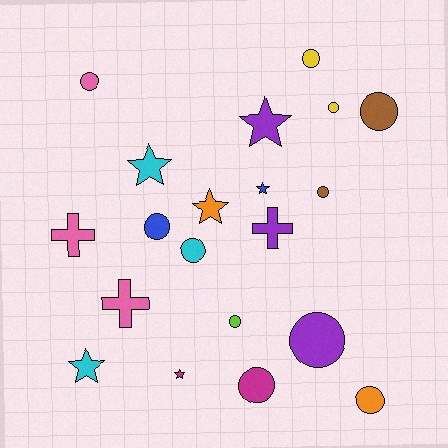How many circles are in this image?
There are 11 circles.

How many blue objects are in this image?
There are 2 blue objects.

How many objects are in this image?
There are 20 objects.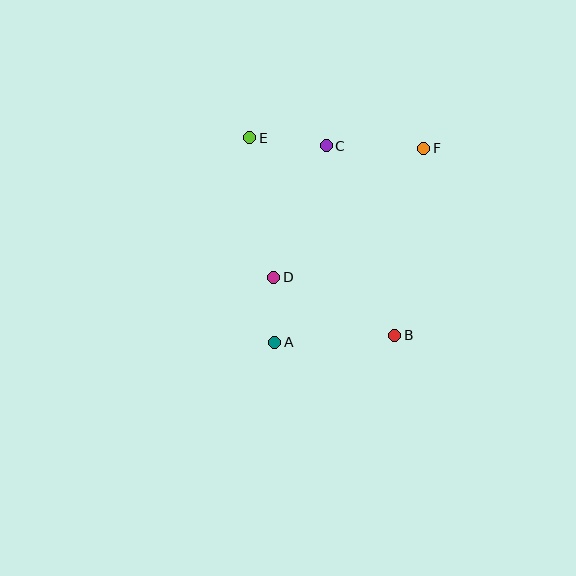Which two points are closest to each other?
Points A and D are closest to each other.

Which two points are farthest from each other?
Points B and E are farthest from each other.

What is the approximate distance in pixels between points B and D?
The distance between B and D is approximately 134 pixels.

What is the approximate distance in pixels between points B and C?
The distance between B and C is approximately 201 pixels.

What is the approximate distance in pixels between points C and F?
The distance between C and F is approximately 97 pixels.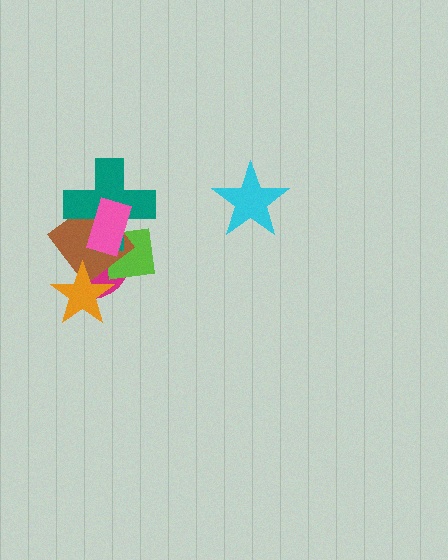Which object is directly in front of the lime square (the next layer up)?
The brown diamond is directly in front of the lime square.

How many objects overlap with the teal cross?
3 objects overlap with the teal cross.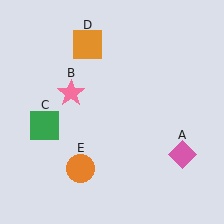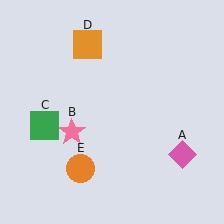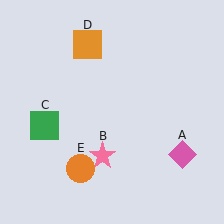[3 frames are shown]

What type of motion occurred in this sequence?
The pink star (object B) rotated counterclockwise around the center of the scene.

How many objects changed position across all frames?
1 object changed position: pink star (object B).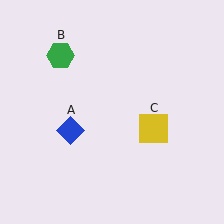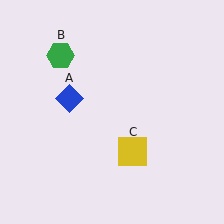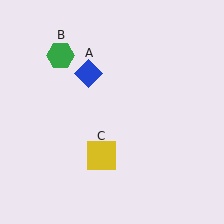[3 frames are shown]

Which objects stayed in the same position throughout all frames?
Green hexagon (object B) remained stationary.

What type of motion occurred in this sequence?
The blue diamond (object A), yellow square (object C) rotated clockwise around the center of the scene.